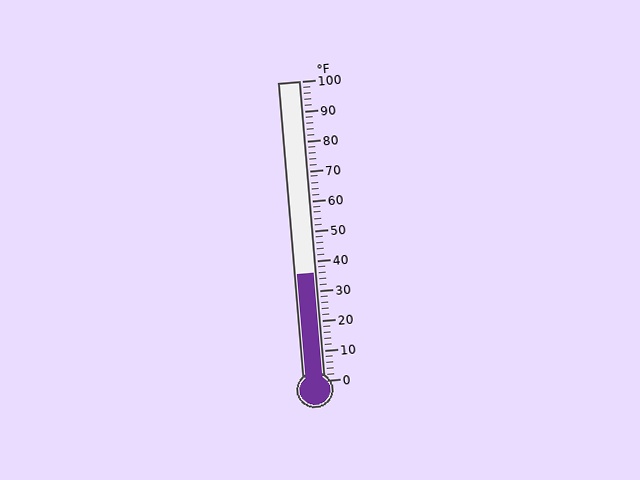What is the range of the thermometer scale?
The thermometer scale ranges from 0°F to 100°F.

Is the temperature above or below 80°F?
The temperature is below 80°F.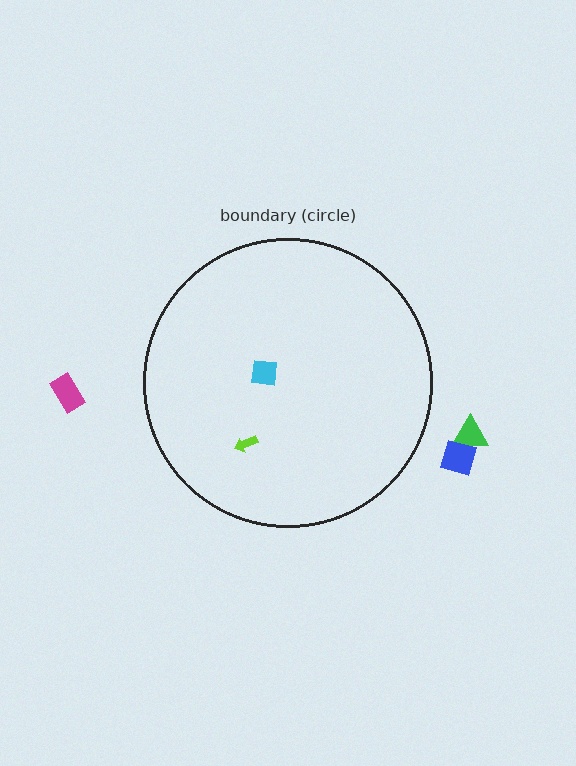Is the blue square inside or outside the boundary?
Outside.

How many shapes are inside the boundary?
2 inside, 3 outside.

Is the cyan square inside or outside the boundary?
Inside.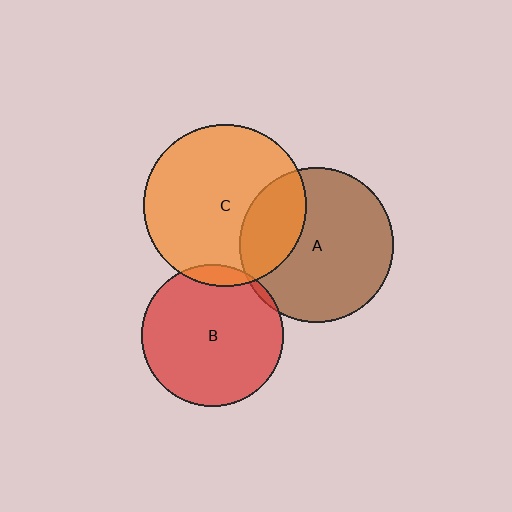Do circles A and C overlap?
Yes.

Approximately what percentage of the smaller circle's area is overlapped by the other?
Approximately 25%.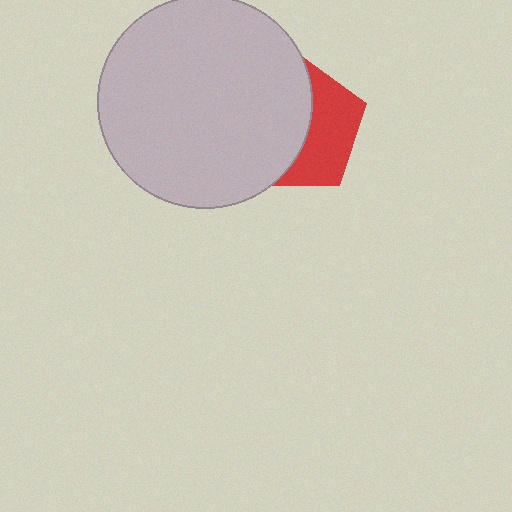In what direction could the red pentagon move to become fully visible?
The red pentagon could move right. That would shift it out from behind the light gray circle entirely.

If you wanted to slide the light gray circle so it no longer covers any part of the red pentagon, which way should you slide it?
Slide it left — that is the most direct way to separate the two shapes.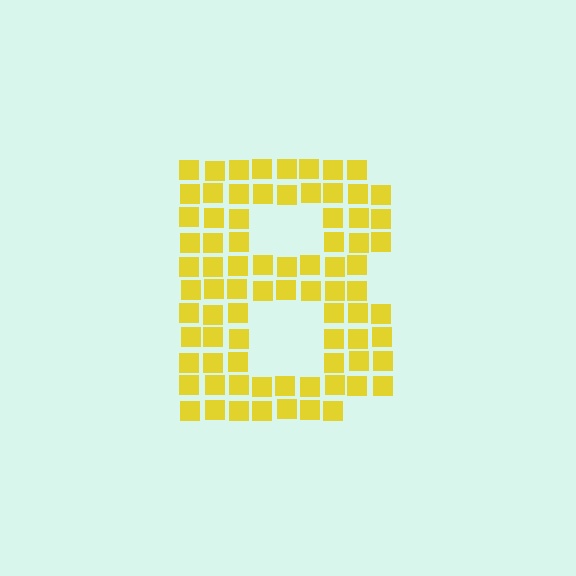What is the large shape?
The large shape is the letter B.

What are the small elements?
The small elements are squares.